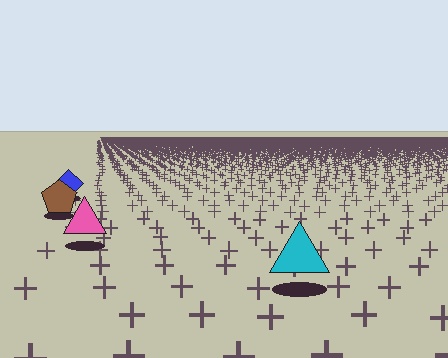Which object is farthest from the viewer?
The blue diamond is farthest from the viewer. It appears smaller and the ground texture around it is denser.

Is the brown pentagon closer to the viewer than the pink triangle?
No. The pink triangle is closer — you can tell from the texture gradient: the ground texture is coarser near it.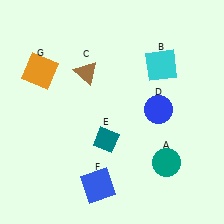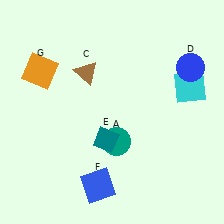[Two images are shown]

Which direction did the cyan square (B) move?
The cyan square (B) moved right.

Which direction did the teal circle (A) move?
The teal circle (A) moved left.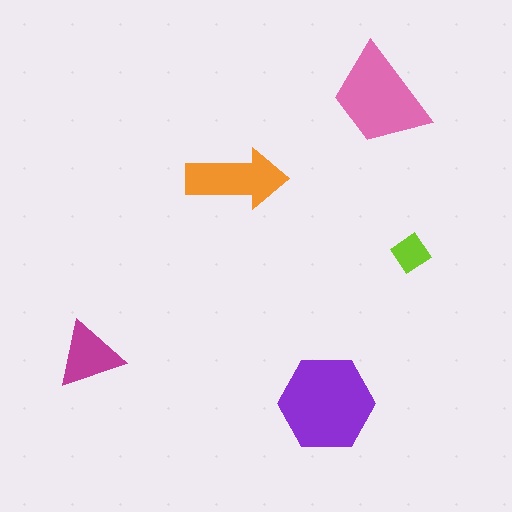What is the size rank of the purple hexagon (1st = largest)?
1st.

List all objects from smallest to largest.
The lime diamond, the magenta triangle, the orange arrow, the pink trapezoid, the purple hexagon.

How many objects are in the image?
There are 5 objects in the image.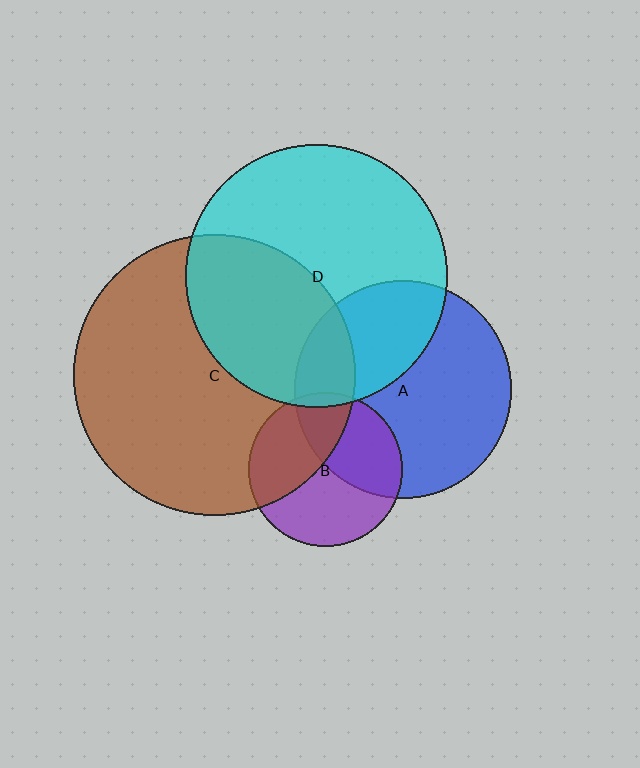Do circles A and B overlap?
Yes.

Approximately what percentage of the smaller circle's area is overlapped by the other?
Approximately 40%.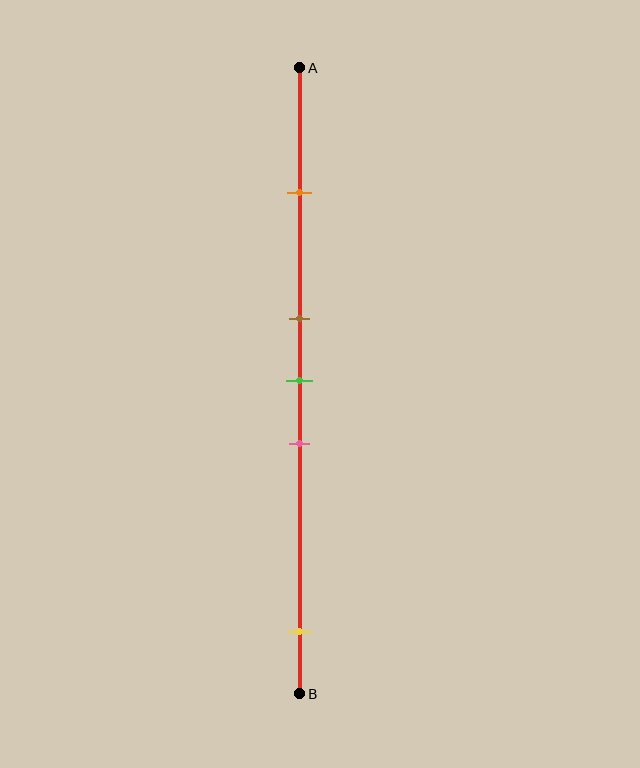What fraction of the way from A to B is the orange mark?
The orange mark is approximately 20% (0.2) of the way from A to B.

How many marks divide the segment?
There are 5 marks dividing the segment.